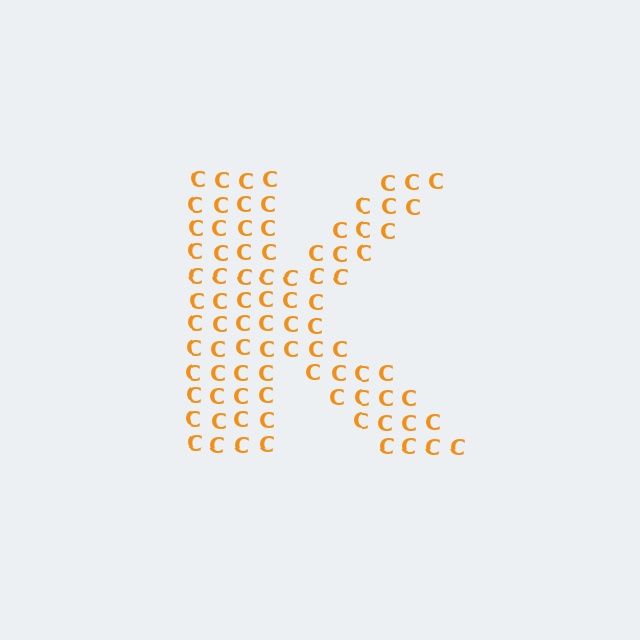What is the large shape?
The large shape is the letter K.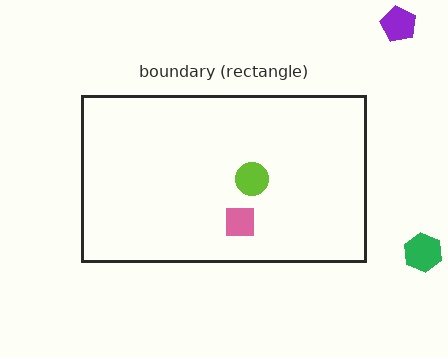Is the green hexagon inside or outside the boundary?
Outside.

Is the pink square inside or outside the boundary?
Inside.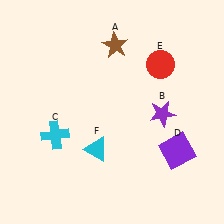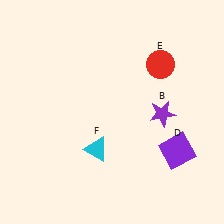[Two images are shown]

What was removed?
The brown star (A), the cyan cross (C) were removed in Image 2.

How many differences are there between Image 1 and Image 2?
There are 2 differences between the two images.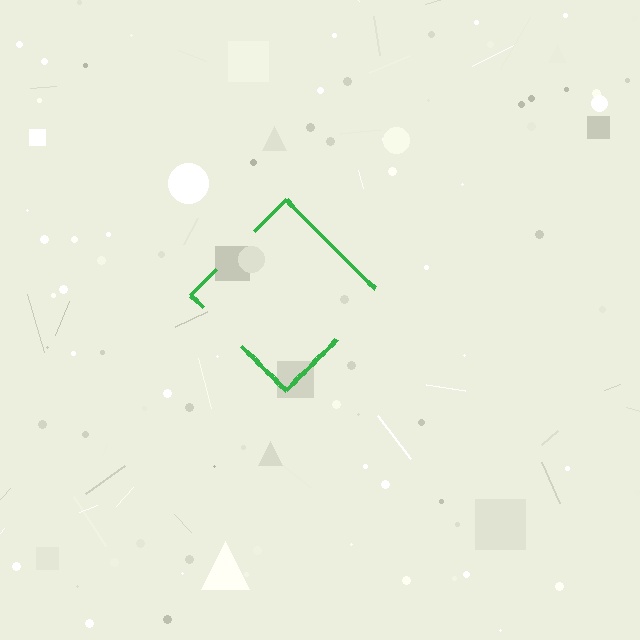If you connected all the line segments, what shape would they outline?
They would outline a diamond.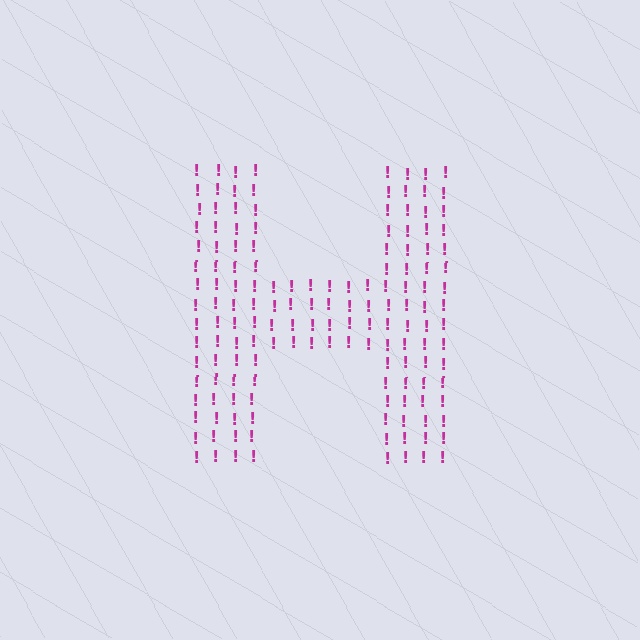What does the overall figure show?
The overall figure shows the letter H.